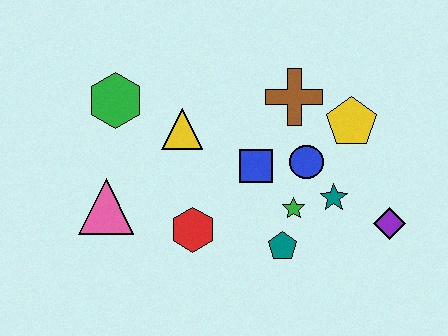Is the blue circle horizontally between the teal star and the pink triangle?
Yes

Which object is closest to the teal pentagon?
The green star is closest to the teal pentagon.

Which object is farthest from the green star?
The green hexagon is farthest from the green star.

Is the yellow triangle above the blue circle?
Yes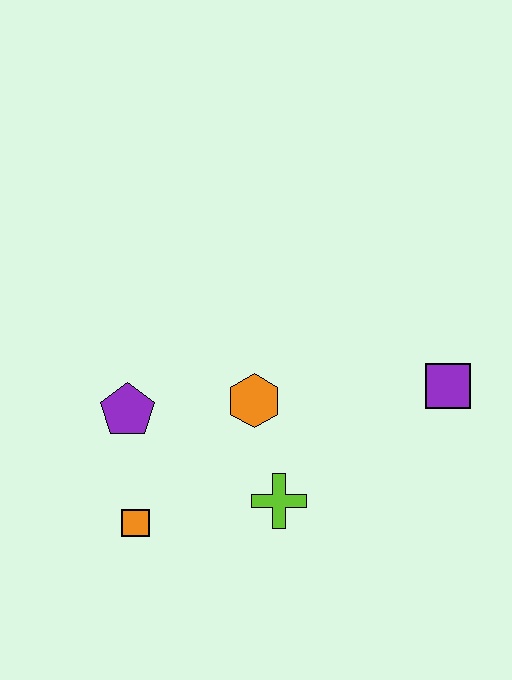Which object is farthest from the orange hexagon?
The purple square is farthest from the orange hexagon.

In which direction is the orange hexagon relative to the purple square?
The orange hexagon is to the left of the purple square.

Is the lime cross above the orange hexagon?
No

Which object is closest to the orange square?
The purple pentagon is closest to the orange square.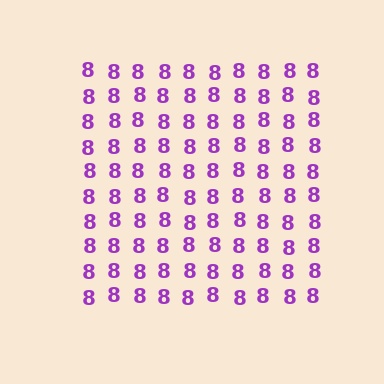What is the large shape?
The large shape is a square.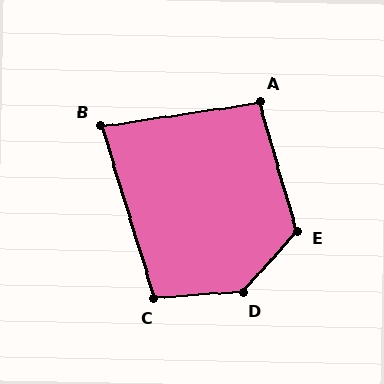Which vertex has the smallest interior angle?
B, at approximately 81 degrees.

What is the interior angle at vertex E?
Approximately 122 degrees (obtuse).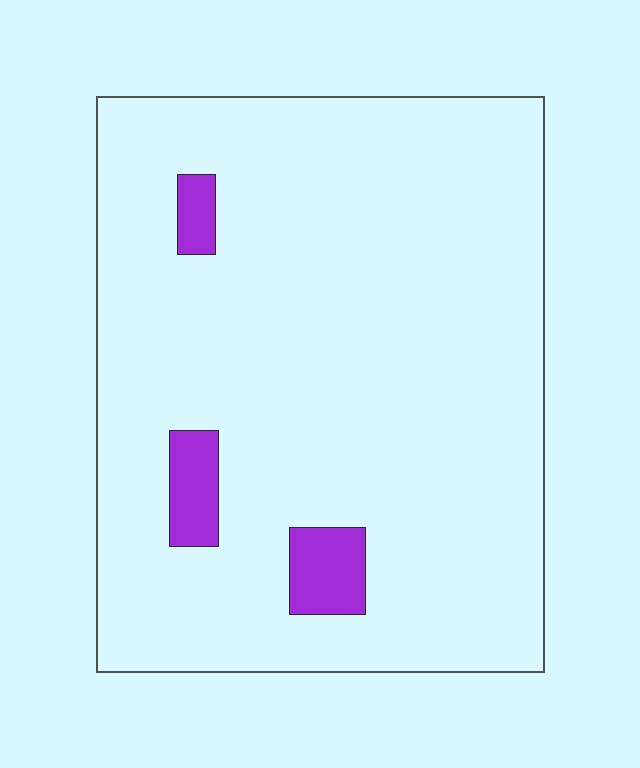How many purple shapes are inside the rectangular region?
3.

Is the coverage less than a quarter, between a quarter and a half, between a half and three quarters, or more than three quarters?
Less than a quarter.